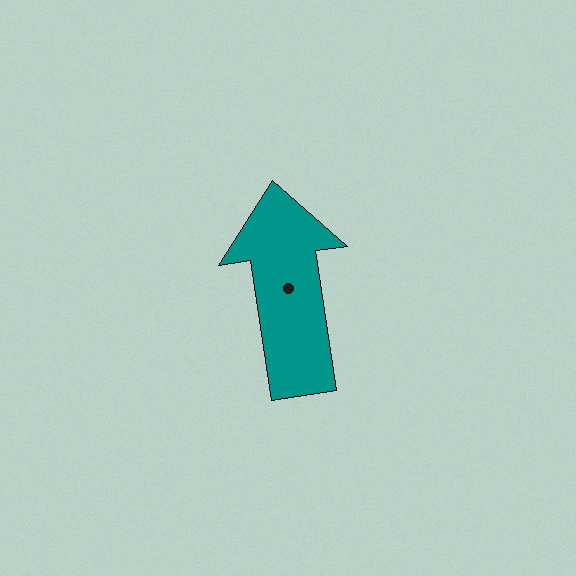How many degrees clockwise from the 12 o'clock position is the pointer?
Approximately 352 degrees.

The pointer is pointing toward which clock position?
Roughly 12 o'clock.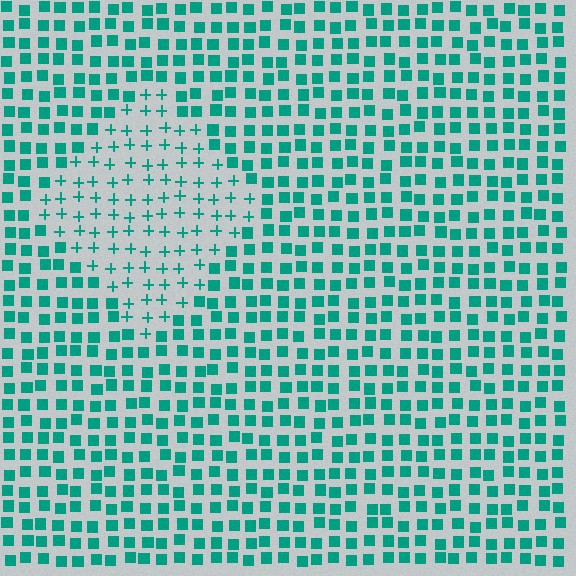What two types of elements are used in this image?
The image uses plus signs inside the diamond region and squares outside it.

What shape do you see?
I see a diamond.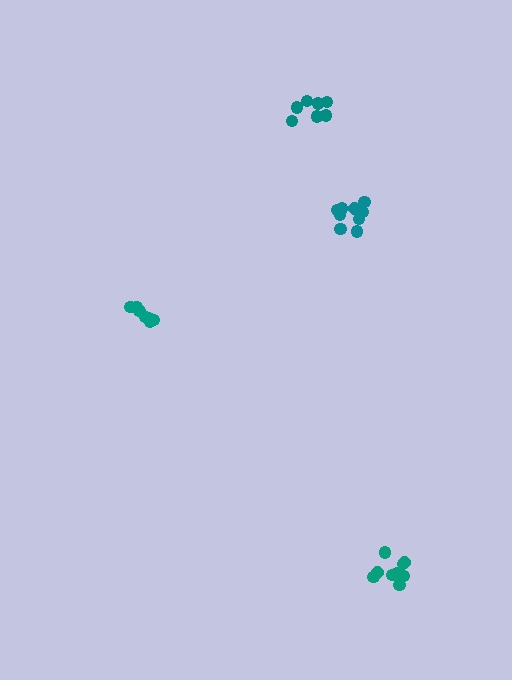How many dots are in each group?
Group 1: 7 dots, Group 2: 7 dots, Group 3: 9 dots, Group 4: 10 dots (33 total).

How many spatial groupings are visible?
There are 4 spatial groupings.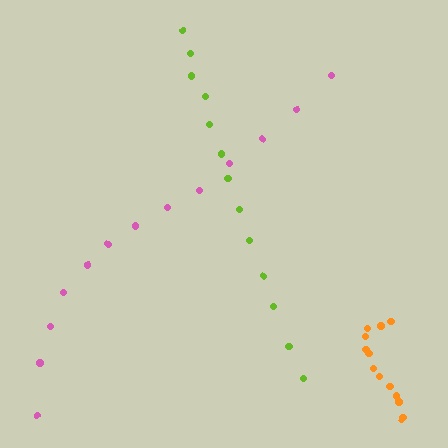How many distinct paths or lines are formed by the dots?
There are 3 distinct paths.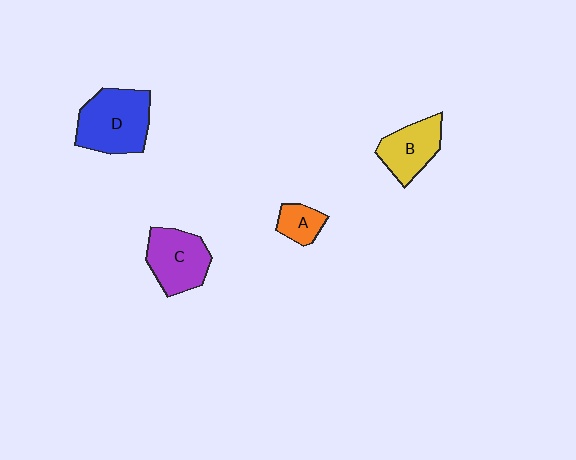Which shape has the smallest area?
Shape A (orange).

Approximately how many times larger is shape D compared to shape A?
Approximately 2.8 times.